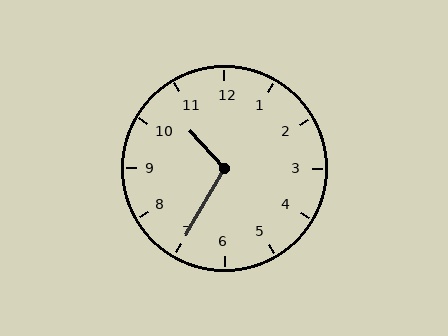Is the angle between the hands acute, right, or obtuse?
It is obtuse.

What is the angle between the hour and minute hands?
Approximately 108 degrees.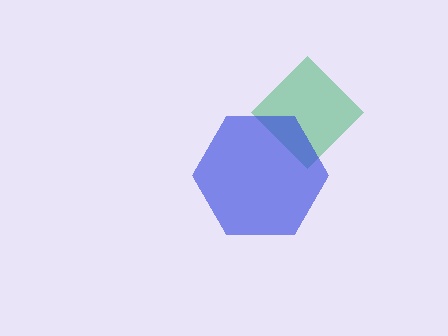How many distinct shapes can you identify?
There are 2 distinct shapes: a green diamond, a blue hexagon.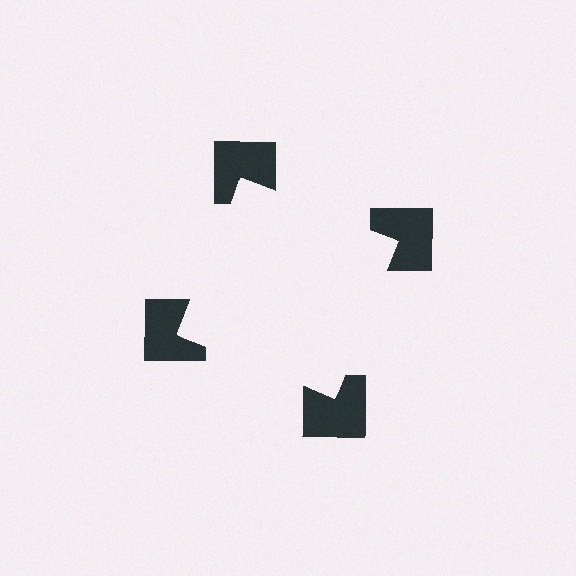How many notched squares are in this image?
There are 4 — one at each vertex of the illusory square.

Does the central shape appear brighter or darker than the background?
It typically appears slightly brighter than the background, even though no actual brightness change is drawn.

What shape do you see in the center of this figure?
An illusory square — its edges are inferred from the aligned wedge cuts in the notched squares, not physically drawn.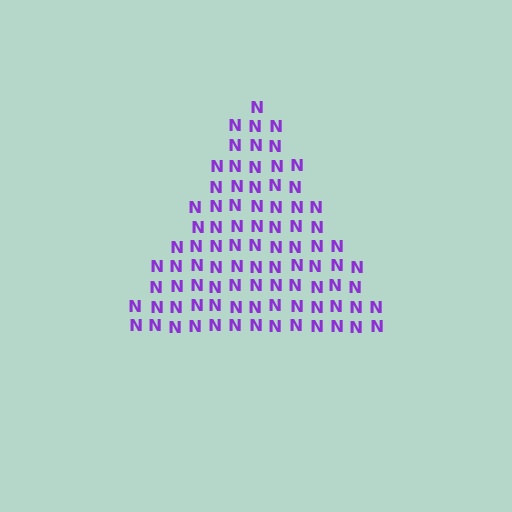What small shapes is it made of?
It is made of small letter N's.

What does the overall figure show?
The overall figure shows a triangle.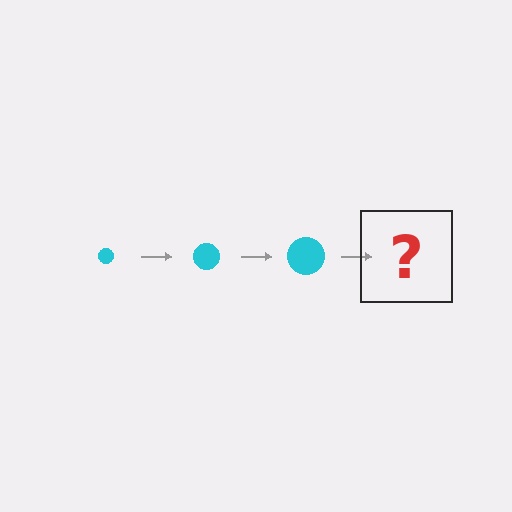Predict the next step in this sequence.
The next step is a cyan circle, larger than the previous one.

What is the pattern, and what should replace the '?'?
The pattern is that the circle gets progressively larger each step. The '?' should be a cyan circle, larger than the previous one.